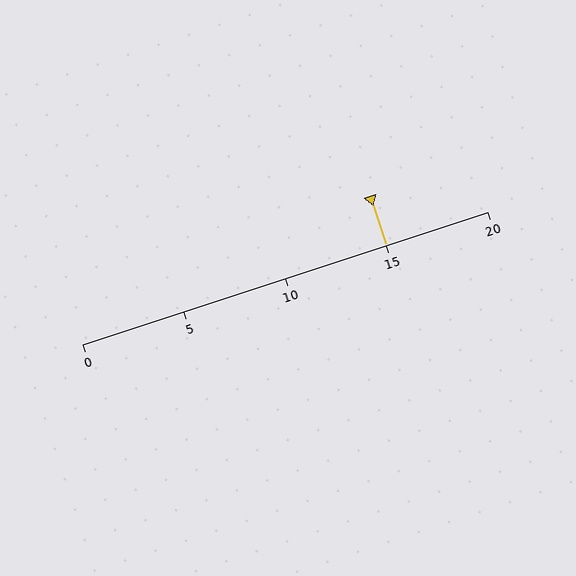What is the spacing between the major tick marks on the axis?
The major ticks are spaced 5 apart.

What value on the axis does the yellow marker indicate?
The marker indicates approximately 15.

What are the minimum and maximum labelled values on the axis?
The axis runs from 0 to 20.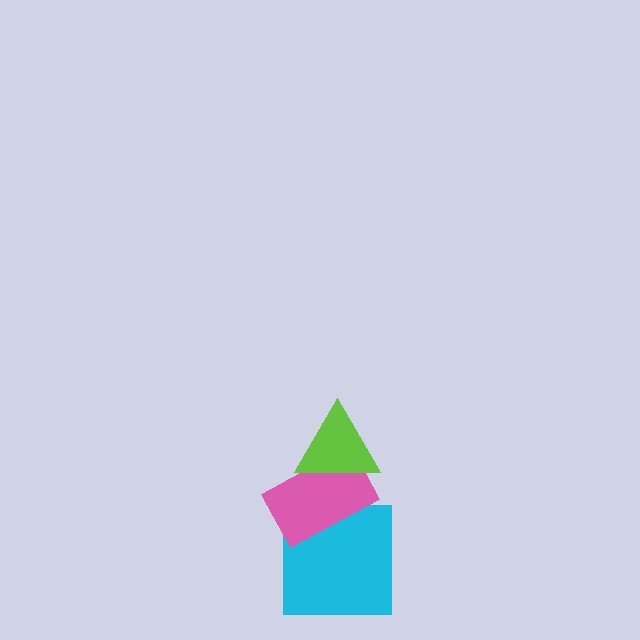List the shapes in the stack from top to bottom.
From top to bottom: the lime triangle, the pink rectangle, the cyan square.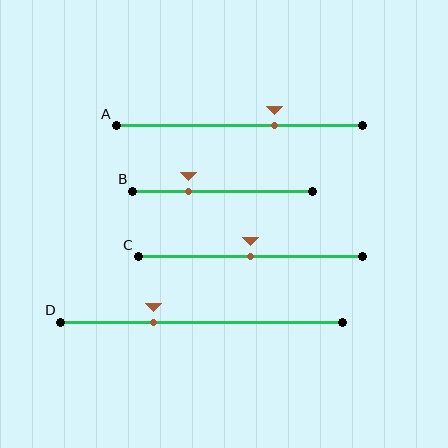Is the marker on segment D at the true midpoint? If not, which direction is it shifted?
No, the marker on segment D is shifted to the left by about 17% of the segment length.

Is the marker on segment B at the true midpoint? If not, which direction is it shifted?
No, the marker on segment B is shifted to the left by about 19% of the segment length.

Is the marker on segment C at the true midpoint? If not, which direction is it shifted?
Yes, the marker on segment C is at the true midpoint.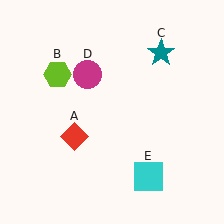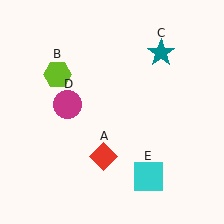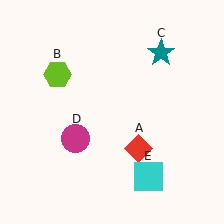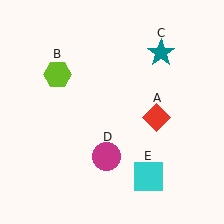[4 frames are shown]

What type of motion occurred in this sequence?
The red diamond (object A), magenta circle (object D) rotated counterclockwise around the center of the scene.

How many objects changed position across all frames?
2 objects changed position: red diamond (object A), magenta circle (object D).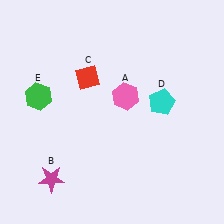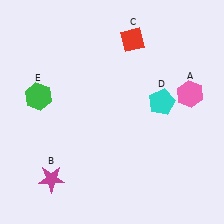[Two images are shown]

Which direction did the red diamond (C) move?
The red diamond (C) moved right.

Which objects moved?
The objects that moved are: the pink hexagon (A), the red diamond (C).